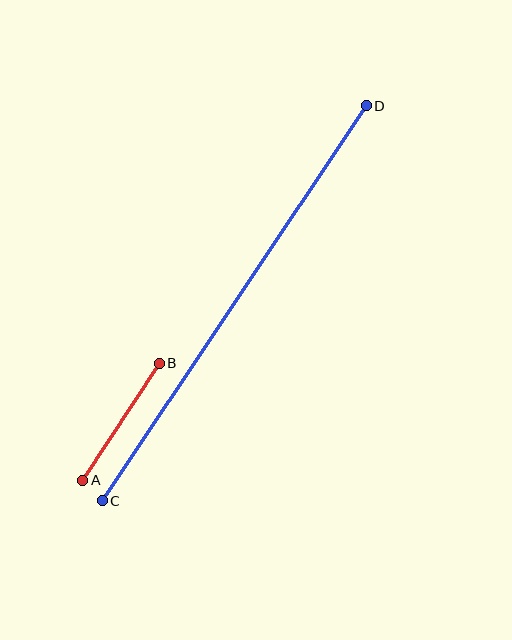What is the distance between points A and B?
The distance is approximately 140 pixels.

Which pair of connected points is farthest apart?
Points C and D are farthest apart.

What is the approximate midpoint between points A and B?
The midpoint is at approximately (121, 422) pixels.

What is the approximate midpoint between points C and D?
The midpoint is at approximately (234, 303) pixels.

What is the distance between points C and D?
The distance is approximately 475 pixels.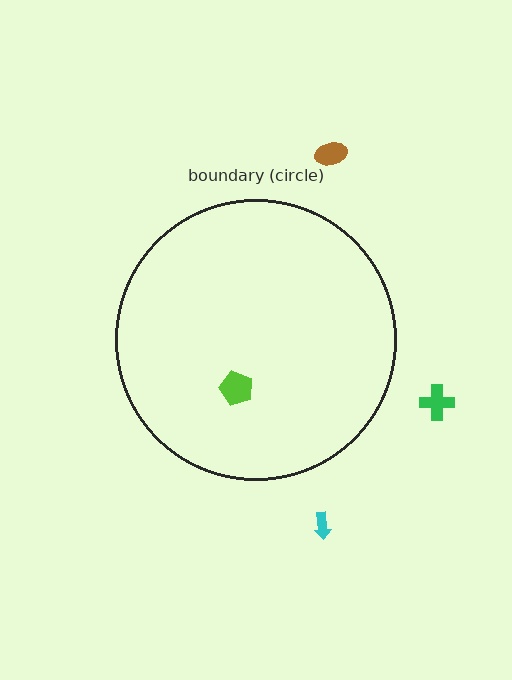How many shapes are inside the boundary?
1 inside, 3 outside.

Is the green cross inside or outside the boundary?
Outside.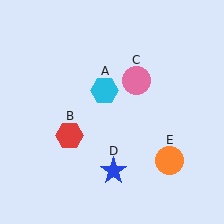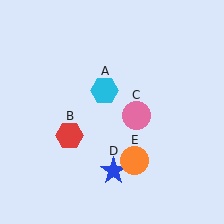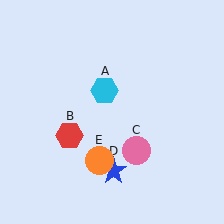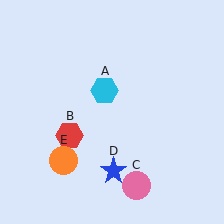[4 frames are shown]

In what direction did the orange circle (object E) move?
The orange circle (object E) moved left.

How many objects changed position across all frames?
2 objects changed position: pink circle (object C), orange circle (object E).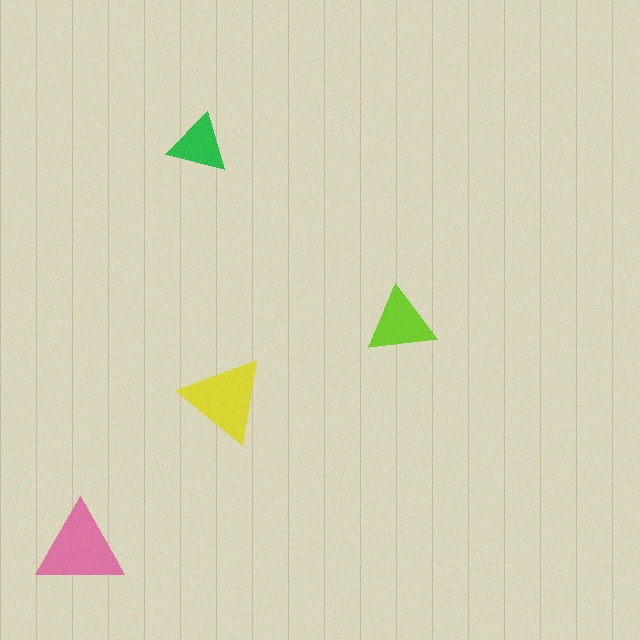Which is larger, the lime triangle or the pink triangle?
The pink one.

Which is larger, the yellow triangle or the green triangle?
The yellow one.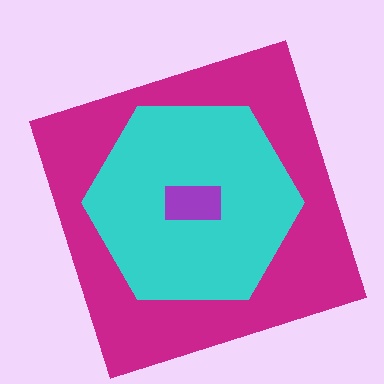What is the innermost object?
The purple rectangle.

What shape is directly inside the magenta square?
The cyan hexagon.